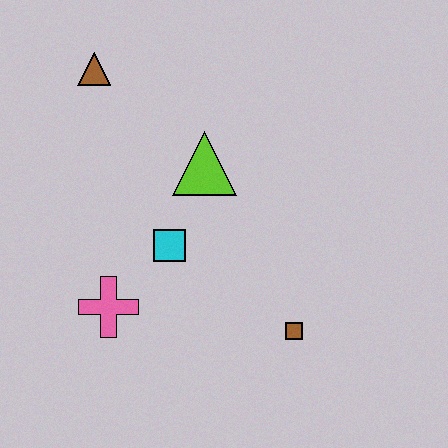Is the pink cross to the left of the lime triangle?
Yes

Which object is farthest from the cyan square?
The brown triangle is farthest from the cyan square.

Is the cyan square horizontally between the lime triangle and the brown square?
No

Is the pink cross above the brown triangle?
No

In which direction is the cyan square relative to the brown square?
The cyan square is to the left of the brown square.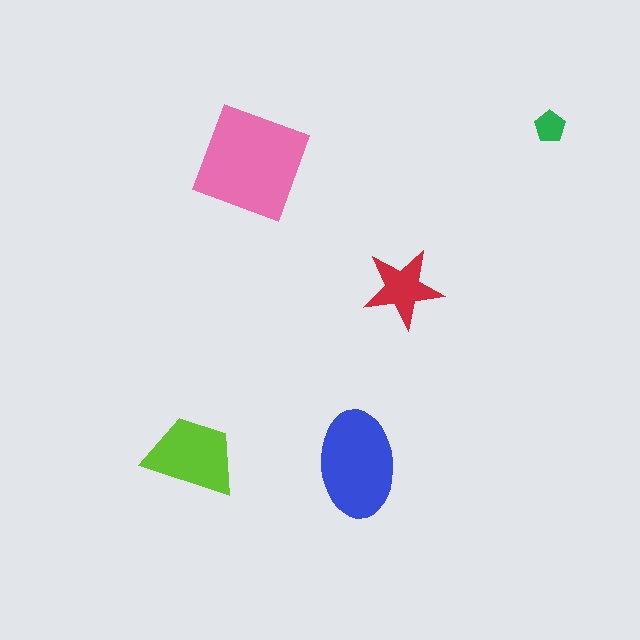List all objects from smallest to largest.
The green pentagon, the red star, the lime trapezoid, the blue ellipse, the pink square.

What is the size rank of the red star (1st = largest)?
4th.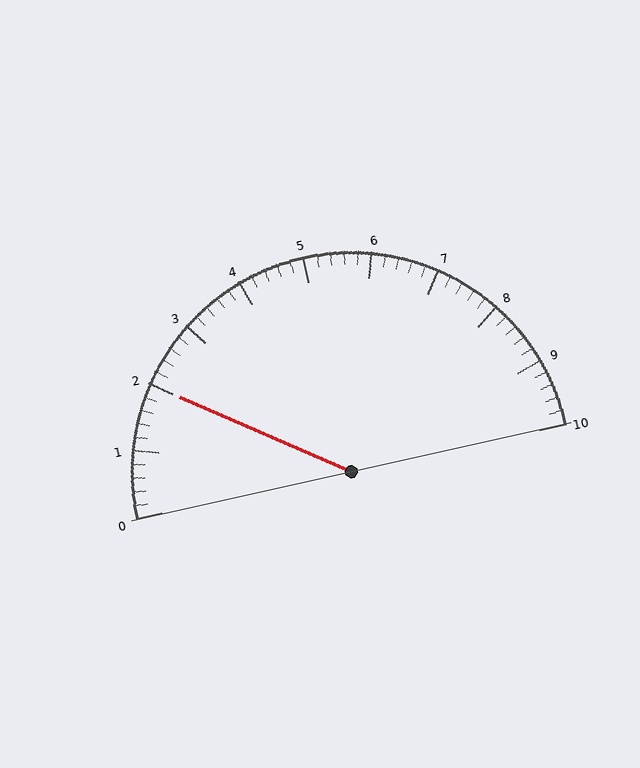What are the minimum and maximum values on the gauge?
The gauge ranges from 0 to 10.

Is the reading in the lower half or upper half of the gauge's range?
The reading is in the lower half of the range (0 to 10).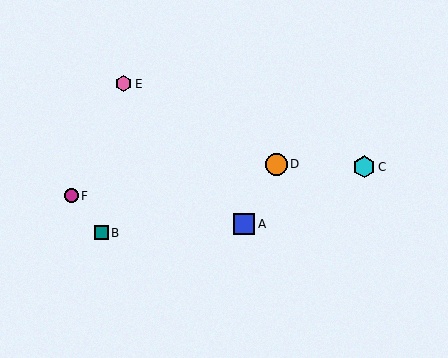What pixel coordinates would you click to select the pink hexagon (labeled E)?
Click at (124, 84) to select the pink hexagon E.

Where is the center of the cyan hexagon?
The center of the cyan hexagon is at (364, 167).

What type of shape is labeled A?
Shape A is a blue square.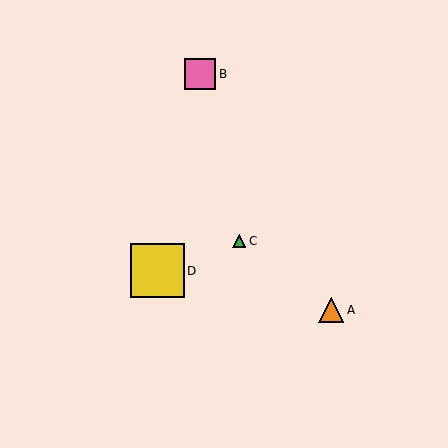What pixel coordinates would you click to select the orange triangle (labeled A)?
Click at (331, 310) to select the orange triangle A.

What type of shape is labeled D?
Shape D is a yellow square.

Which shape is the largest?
The yellow square (labeled D) is the largest.